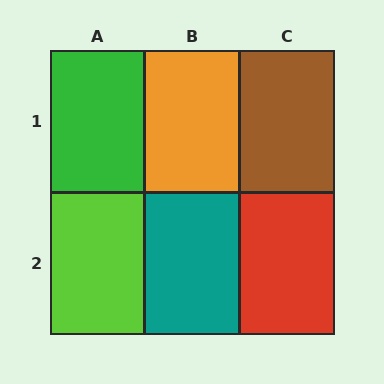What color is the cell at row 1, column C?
Brown.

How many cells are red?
1 cell is red.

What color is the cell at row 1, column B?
Orange.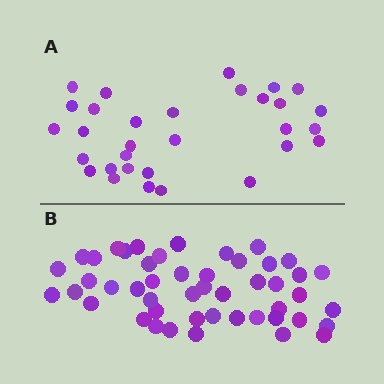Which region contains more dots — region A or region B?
Region B (the bottom region) has more dots.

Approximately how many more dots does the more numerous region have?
Region B has approximately 15 more dots than region A.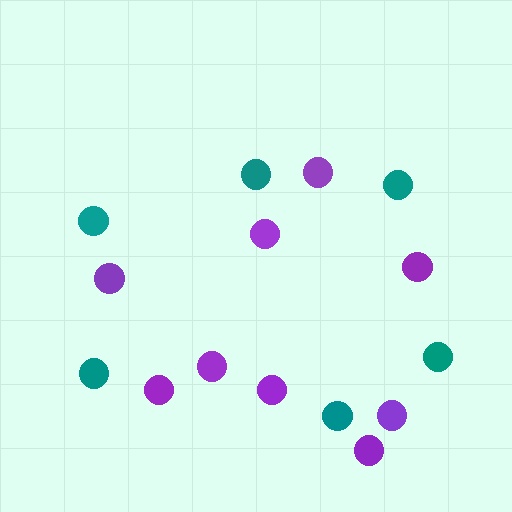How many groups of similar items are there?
There are 2 groups: one group of purple circles (9) and one group of teal circles (6).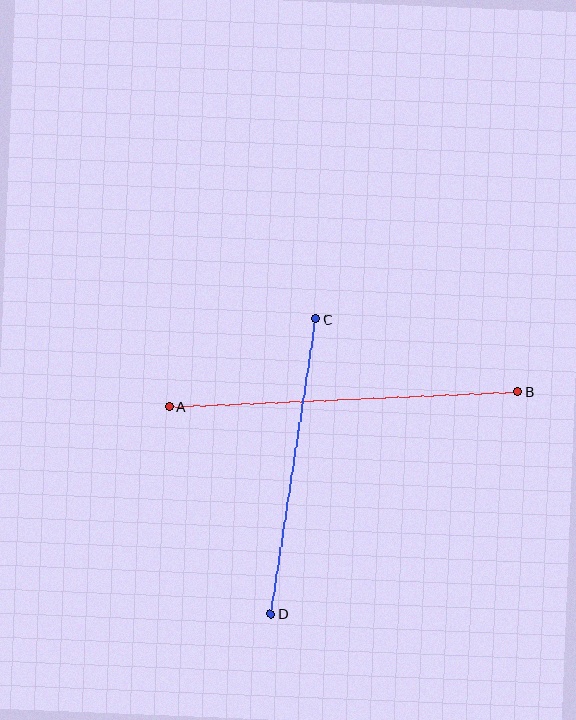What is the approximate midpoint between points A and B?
The midpoint is at approximately (343, 399) pixels.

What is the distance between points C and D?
The distance is approximately 299 pixels.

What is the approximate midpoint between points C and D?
The midpoint is at approximately (293, 466) pixels.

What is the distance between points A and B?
The distance is approximately 348 pixels.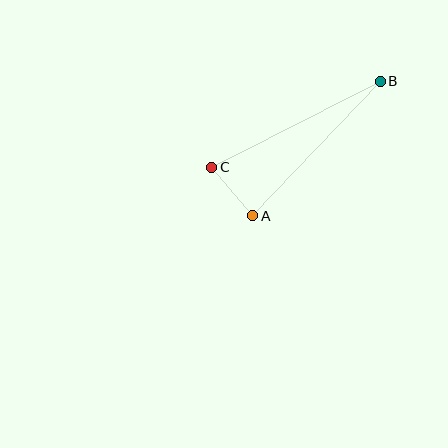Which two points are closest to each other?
Points A and C are closest to each other.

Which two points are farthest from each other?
Points B and C are farthest from each other.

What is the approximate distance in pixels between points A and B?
The distance between A and B is approximately 185 pixels.